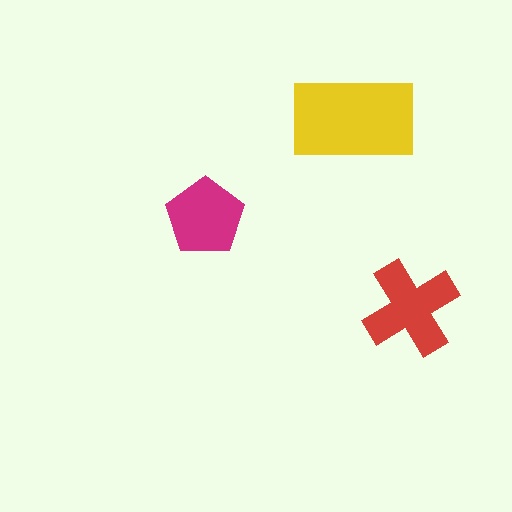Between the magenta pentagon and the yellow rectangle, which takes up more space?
The yellow rectangle.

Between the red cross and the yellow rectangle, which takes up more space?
The yellow rectangle.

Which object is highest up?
The yellow rectangle is topmost.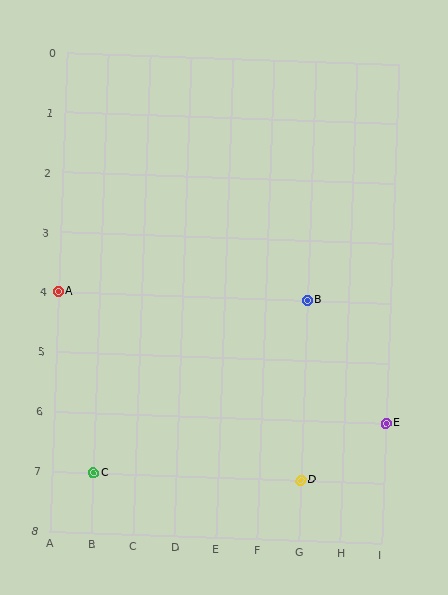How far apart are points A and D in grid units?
Points A and D are 6 columns and 3 rows apart (about 6.7 grid units diagonally).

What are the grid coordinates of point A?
Point A is at grid coordinates (A, 4).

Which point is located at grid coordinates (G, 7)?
Point D is at (G, 7).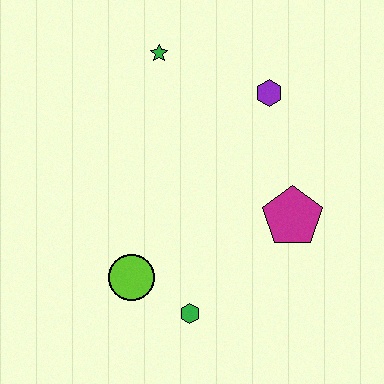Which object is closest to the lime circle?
The green hexagon is closest to the lime circle.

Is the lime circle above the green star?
No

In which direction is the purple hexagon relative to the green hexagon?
The purple hexagon is above the green hexagon.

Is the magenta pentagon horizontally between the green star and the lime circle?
No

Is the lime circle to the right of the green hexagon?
No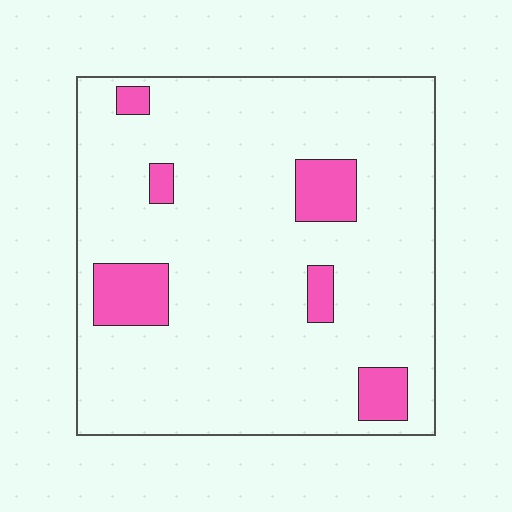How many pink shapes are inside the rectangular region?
6.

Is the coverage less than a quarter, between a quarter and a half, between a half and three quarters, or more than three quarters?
Less than a quarter.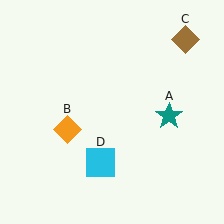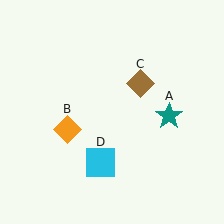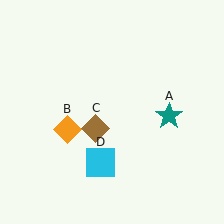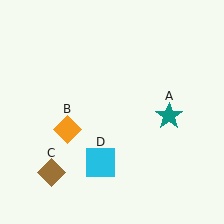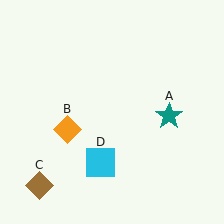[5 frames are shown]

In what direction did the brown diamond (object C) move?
The brown diamond (object C) moved down and to the left.